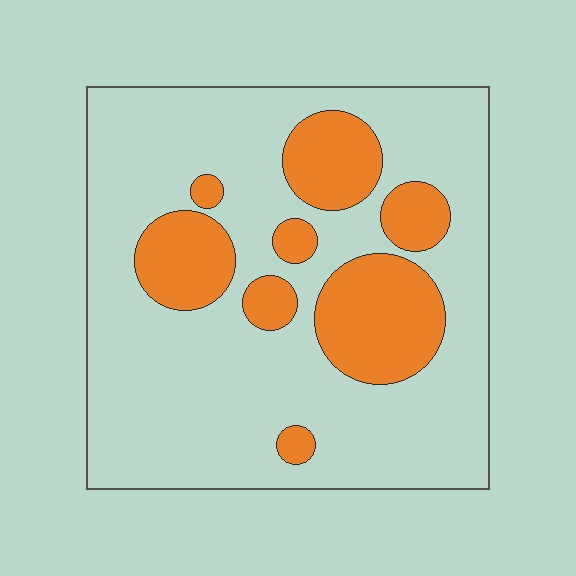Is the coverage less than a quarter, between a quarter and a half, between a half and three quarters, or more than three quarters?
Less than a quarter.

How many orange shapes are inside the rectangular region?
8.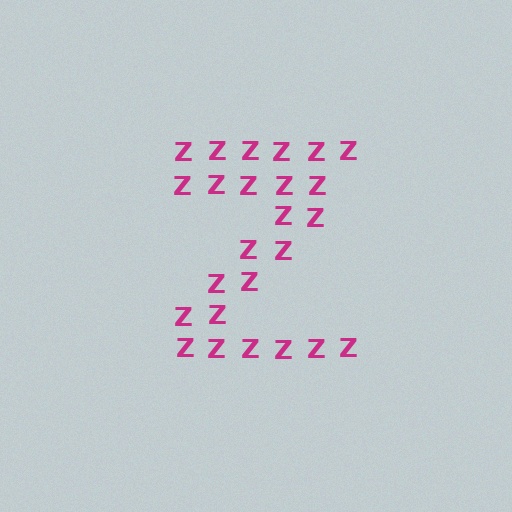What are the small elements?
The small elements are letter Z's.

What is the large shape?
The large shape is the letter Z.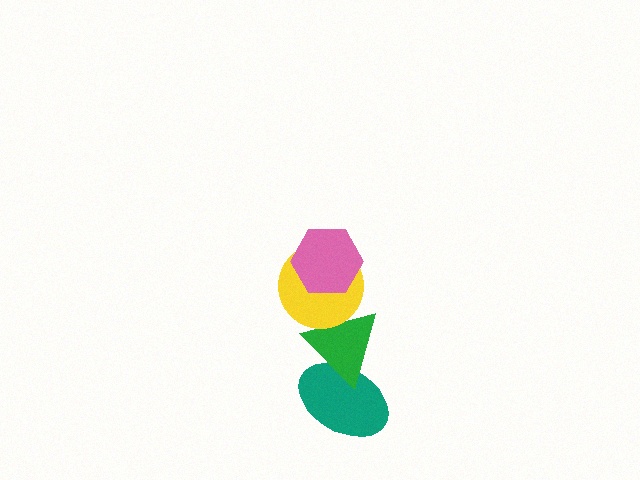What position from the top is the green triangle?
The green triangle is 3rd from the top.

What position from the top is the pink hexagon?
The pink hexagon is 1st from the top.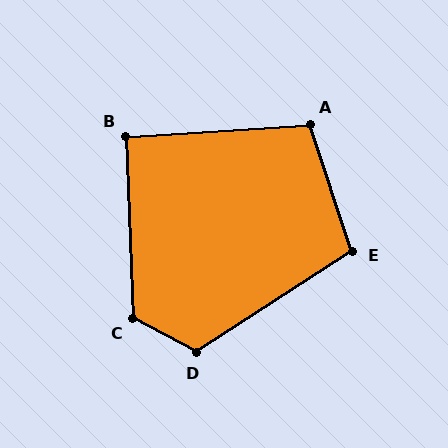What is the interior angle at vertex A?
Approximately 105 degrees (obtuse).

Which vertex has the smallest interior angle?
B, at approximately 92 degrees.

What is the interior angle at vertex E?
Approximately 105 degrees (obtuse).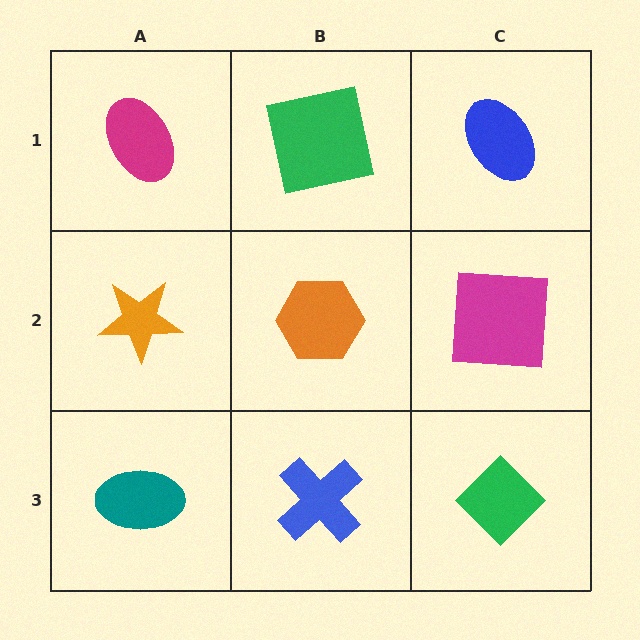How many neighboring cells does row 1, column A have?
2.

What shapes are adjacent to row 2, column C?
A blue ellipse (row 1, column C), a green diamond (row 3, column C), an orange hexagon (row 2, column B).